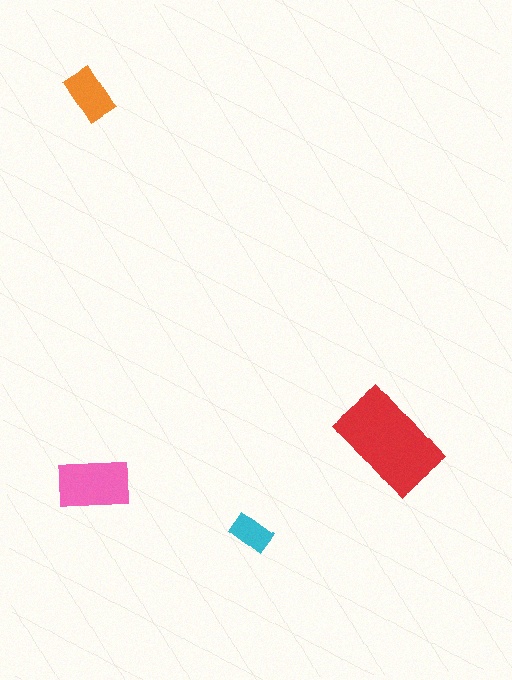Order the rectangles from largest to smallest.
the red one, the pink one, the orange one, the cyan one.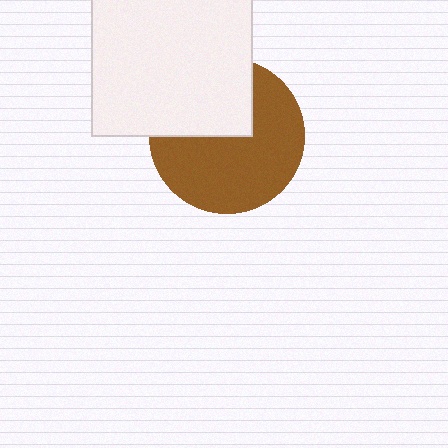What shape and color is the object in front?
The object in front is a white square.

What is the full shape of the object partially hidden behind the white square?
The partially hidden object is a brown circle.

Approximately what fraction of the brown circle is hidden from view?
Roughly 36% of the brown circle is hidden behind the white square.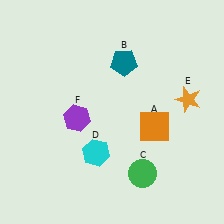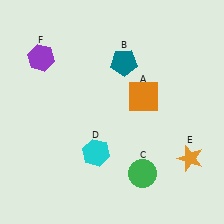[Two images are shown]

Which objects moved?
The objects that moved are: the orange square (A), the orange star (E), the purple hexagon (F).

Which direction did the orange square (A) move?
The orange square (A) moved up.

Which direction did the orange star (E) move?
The orange star (E) moved down.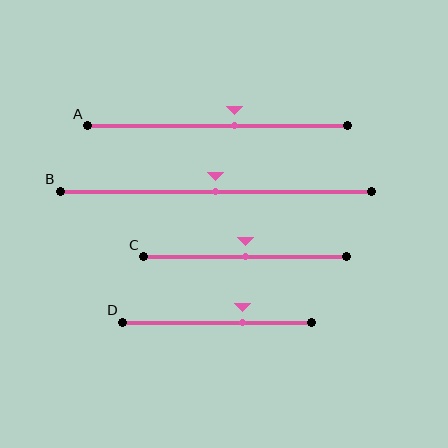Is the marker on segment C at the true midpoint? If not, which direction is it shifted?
Yes, the marker on segment C is at the true midpoint.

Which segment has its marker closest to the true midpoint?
Segment B has its marker closest to the true midpoint.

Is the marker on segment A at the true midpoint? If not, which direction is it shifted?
No, the marker on segment A is shifted to the right by about 6% of the segment length.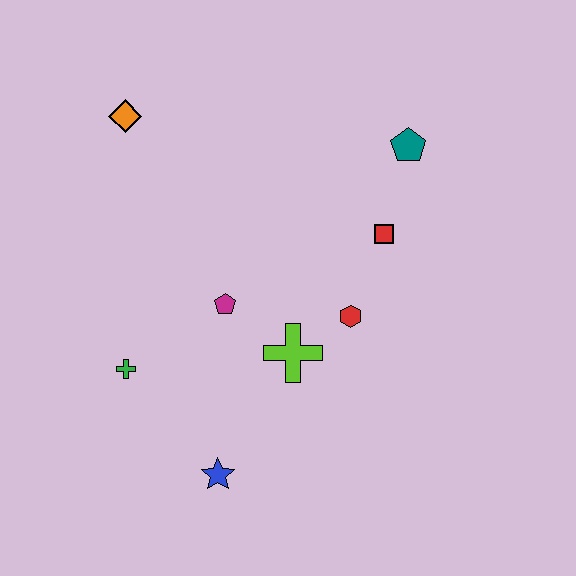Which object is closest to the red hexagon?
The lime cross is closest to the red hexagon.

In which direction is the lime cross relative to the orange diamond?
The lime cross is below the orange diamond.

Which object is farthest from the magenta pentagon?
The teal pentagon is farthest from the magenta pentagon.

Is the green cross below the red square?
Yes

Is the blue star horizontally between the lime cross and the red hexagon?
No